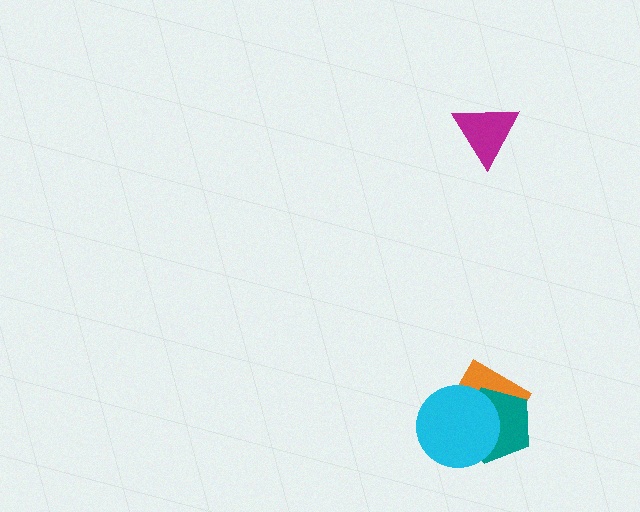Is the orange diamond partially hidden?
Yes, it is partially covered by another shape.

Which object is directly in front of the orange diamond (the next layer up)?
The teal pentagon is directly in front of the orange diamond.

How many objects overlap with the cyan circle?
2 objects overlap with the cyan circle.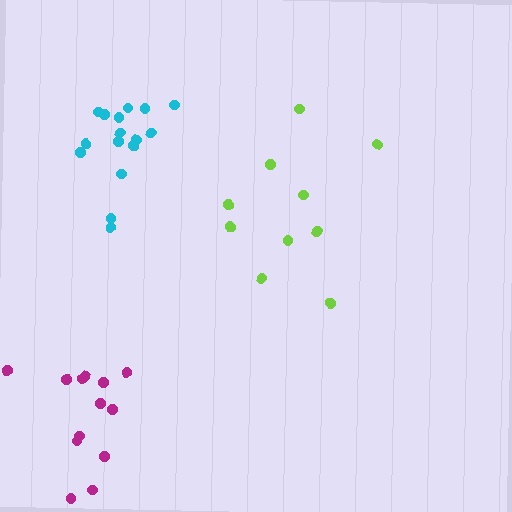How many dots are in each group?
Group 1: 10 dots, Group 2: 13 dots, Group 3: 16 dots (39 total).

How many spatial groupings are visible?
There are 3 spatial groupings.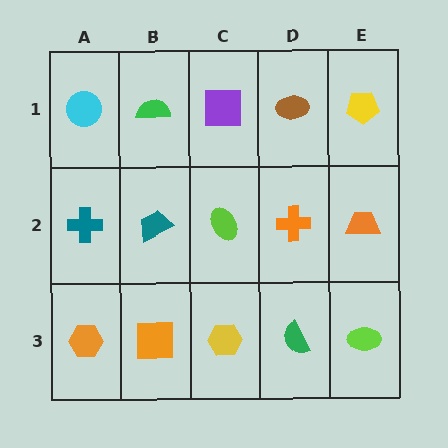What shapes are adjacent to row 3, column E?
An orange trapezoid (row 2, column E), a green semicircle (row 3, column D).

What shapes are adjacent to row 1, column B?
A teal trapezoid (row 2, column B), a cyan circle (row 1, column A), a purple square (row 1, column C).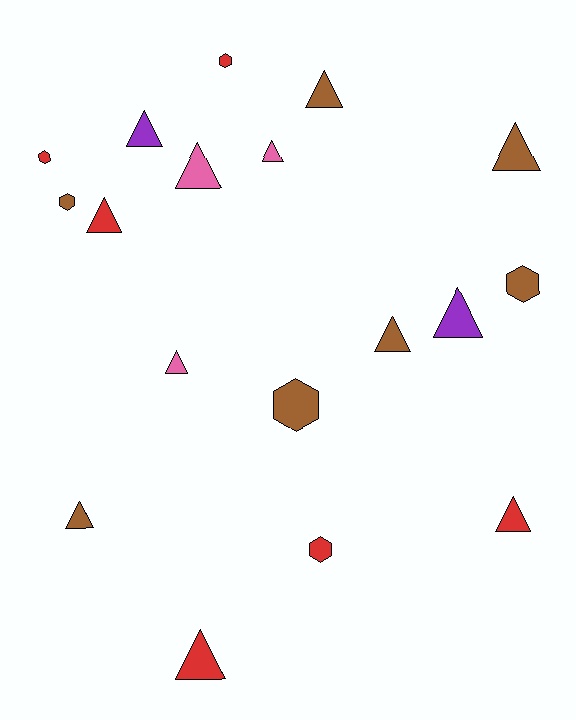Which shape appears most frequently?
Triangle, with 12 objects.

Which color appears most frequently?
Brown, with 7 objects.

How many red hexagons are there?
There are 3 red hexagons.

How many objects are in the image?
There are 18 objects.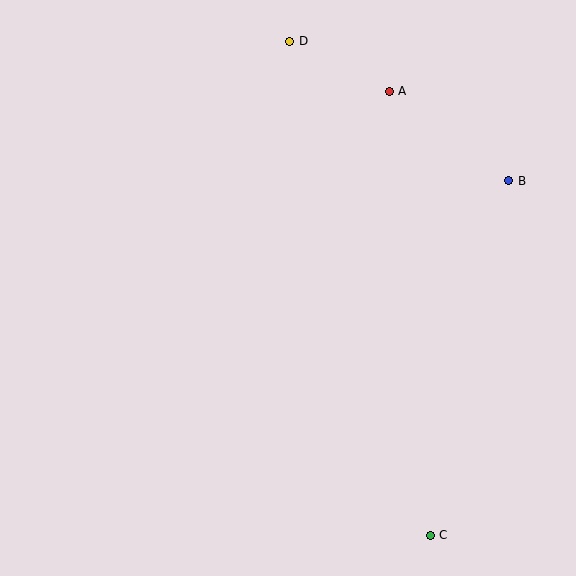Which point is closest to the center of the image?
Point A at (389, 91) is closest to the center.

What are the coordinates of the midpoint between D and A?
The midpoint between D and A is at (340, 66).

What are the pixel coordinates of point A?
Point A is at (389, 91).